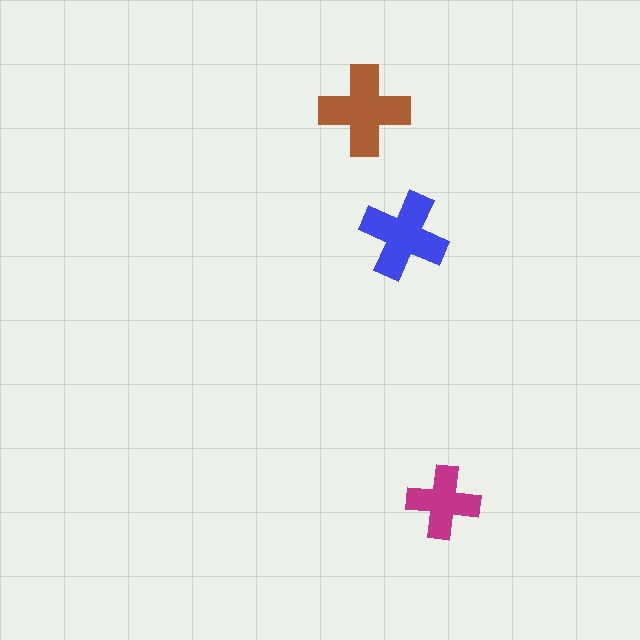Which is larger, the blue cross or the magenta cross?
The blue one.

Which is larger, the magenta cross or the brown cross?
The brown one.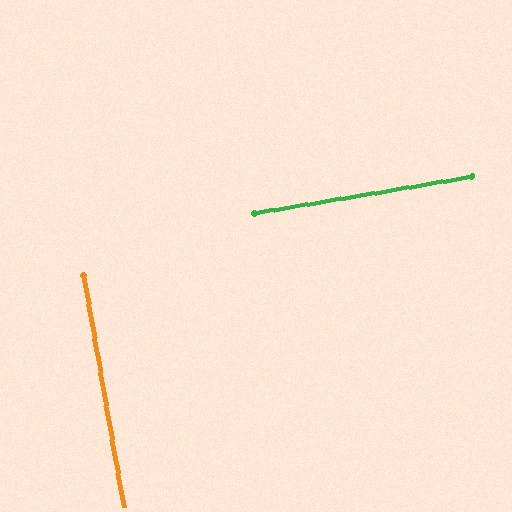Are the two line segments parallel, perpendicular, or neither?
Perpendicular — they meet at approximately 90°.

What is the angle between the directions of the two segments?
Approximately 90 degrees.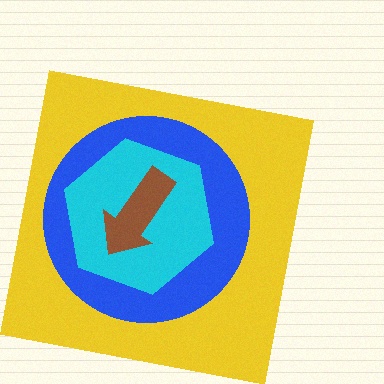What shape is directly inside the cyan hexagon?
The brown arrow.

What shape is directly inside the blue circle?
The cyan hexagon.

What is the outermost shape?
The yellow square.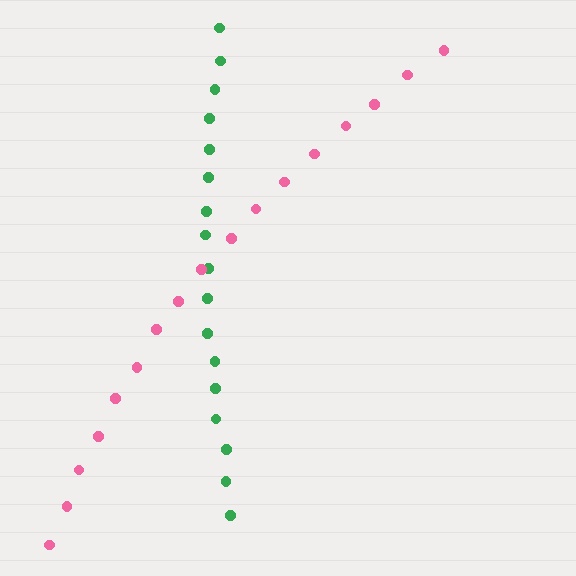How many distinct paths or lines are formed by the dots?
There are 2 distinct paths.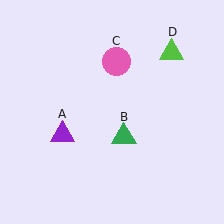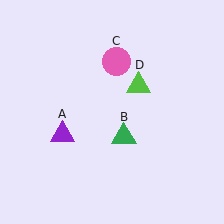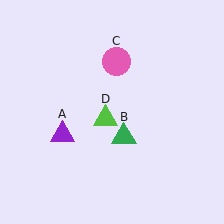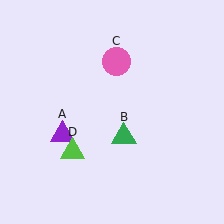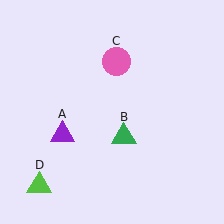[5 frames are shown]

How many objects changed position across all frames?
1 object changed position: lime triangle (object D).